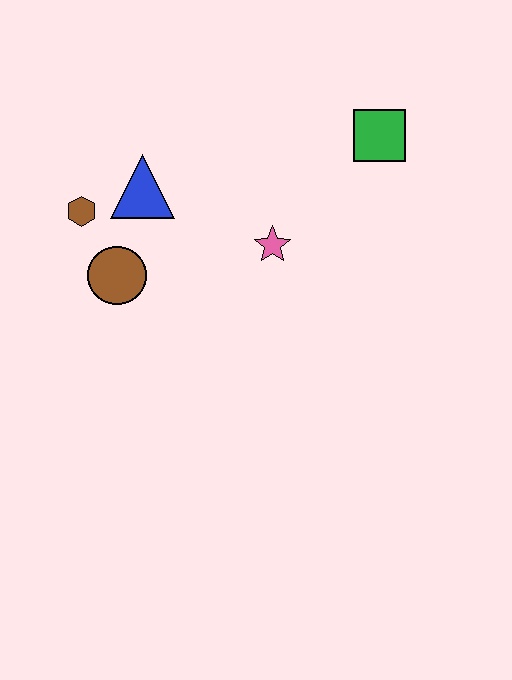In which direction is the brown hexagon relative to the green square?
The brown hexagon is to the left of the green square.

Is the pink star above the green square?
No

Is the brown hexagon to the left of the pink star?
Yes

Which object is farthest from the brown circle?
The green square is farthest from the brown circle.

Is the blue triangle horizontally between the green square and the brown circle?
Yes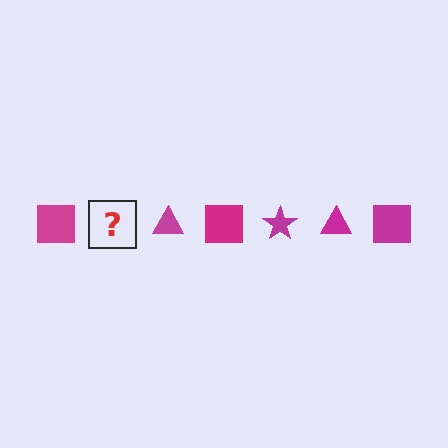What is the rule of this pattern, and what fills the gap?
The rule is that the pattern cycles through square, star, triangle shapes in magenta. The gap should be filled with a magenta star.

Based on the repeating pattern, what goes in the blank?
The blank should be a magenta star.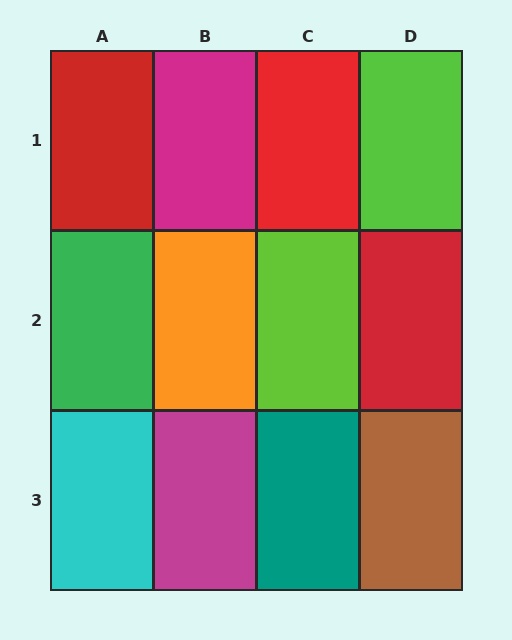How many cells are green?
1 cell is green.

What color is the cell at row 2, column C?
Lime.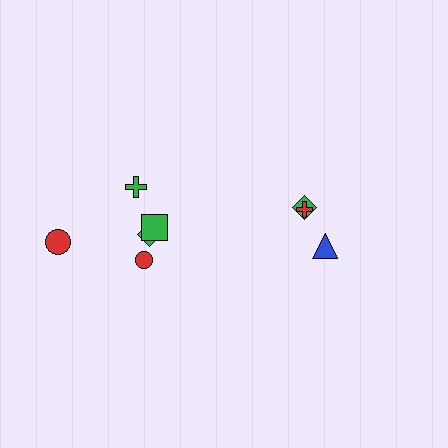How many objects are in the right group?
There are 3 objects.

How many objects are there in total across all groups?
There are 8 objects.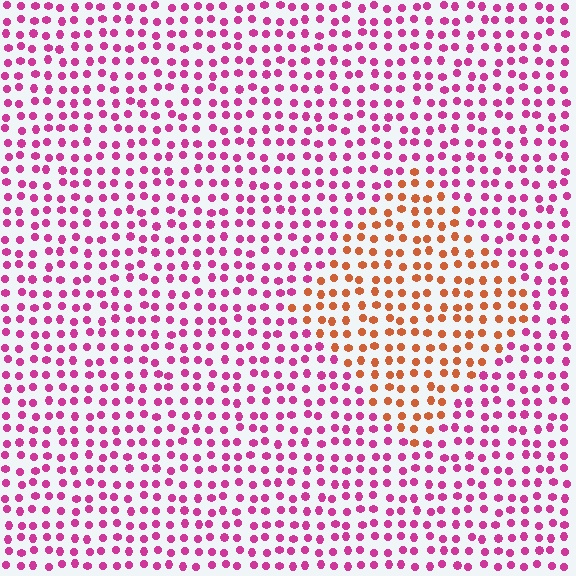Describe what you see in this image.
The image is filled with small magenta elements in a uniform arrangement. A diamond-shaped region is visible where the elements are tinted to a slightly different hue, forming a subtle color boundary.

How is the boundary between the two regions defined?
The boundary is defined purely by a slight shift in hue (about 56 degrees). Spacing, size, and orientation are identical on both sides.